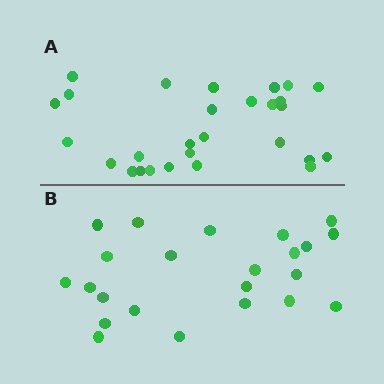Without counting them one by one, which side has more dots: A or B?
Region A (the top region) has more dots.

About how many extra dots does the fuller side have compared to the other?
Region A has about 5 more dots than region B.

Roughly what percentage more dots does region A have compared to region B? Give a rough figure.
About 20% more.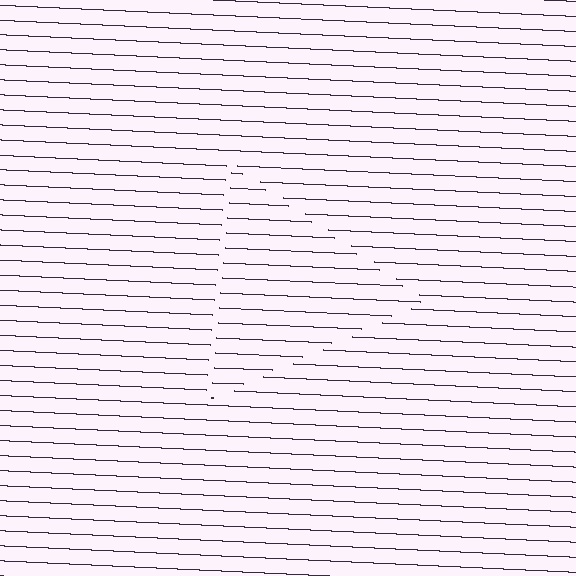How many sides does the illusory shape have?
3 sides — the line-ends trace a triangle.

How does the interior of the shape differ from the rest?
The interior of the shape contains the same grating, shifted by half a period — the contour is defined by the phase discontinuity where line-ends from the inner and outer gratings abut.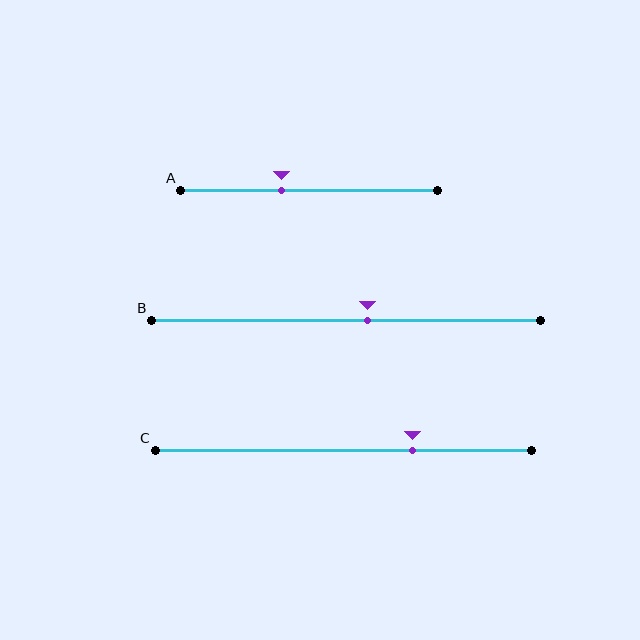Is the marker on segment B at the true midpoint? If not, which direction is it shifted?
No, the marker on segment B is shifted to the right by about 5% of the segment length.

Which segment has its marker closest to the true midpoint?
Segment B has its marker closest to the true midpoint.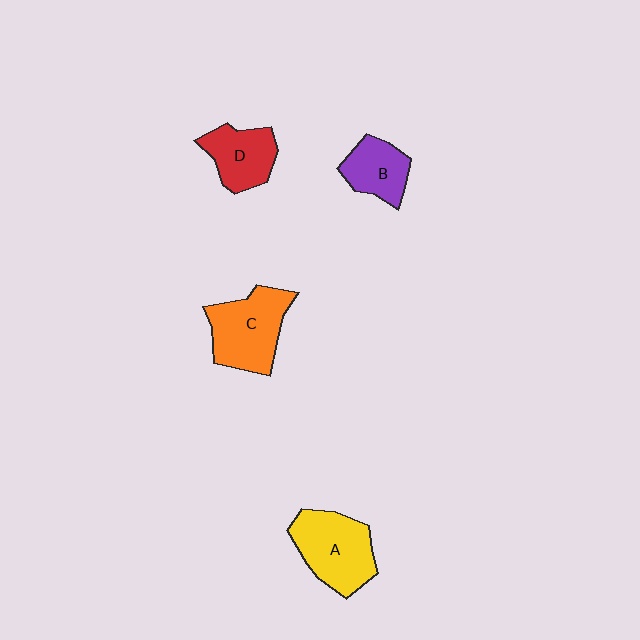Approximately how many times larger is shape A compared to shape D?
Approximately 1.4 times.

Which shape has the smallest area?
Shape B (purple).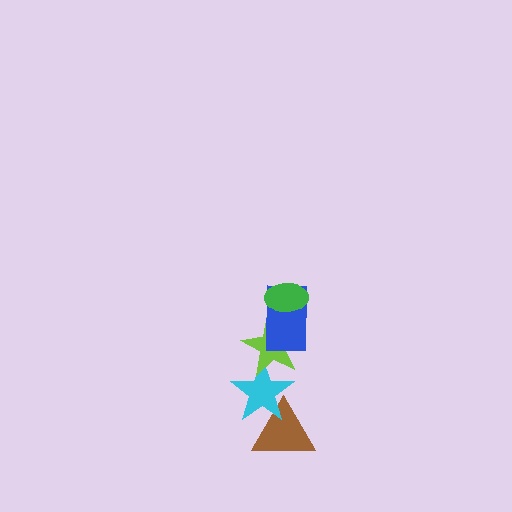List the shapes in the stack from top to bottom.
From top to bottom: the green ellipse, the blue rectangle, the lime star, the cyan star, the brown triangle.